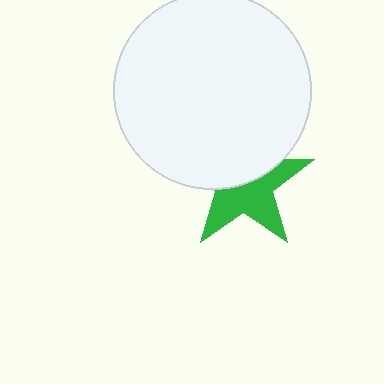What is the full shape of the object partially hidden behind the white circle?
The partially hidden object is a green star.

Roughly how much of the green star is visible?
About half of it is visible (roughly 54%).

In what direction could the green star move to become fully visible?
The green star could move down. That would shift it out from behind the white circle entirely.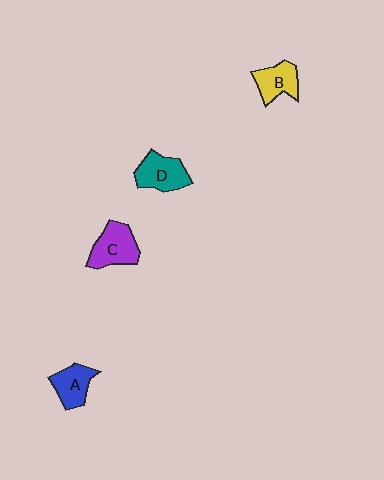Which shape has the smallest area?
Shape A (blue).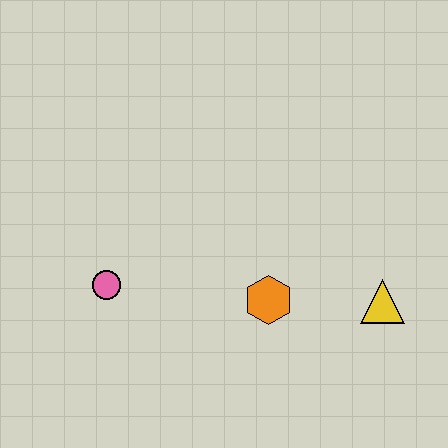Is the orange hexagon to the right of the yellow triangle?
No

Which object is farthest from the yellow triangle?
The pink circle is farthest from the yellow triangle.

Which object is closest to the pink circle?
The orange hexagon is closest to the pink circle.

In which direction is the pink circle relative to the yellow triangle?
The pink circle is to the left of the yellow triangle.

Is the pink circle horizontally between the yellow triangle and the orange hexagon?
No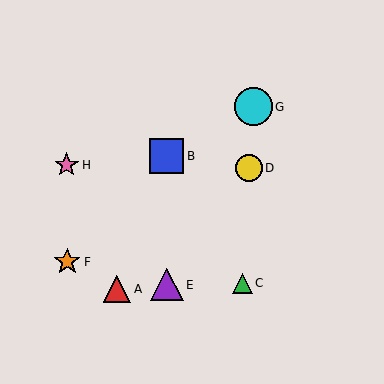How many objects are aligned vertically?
2 objects (B, E) are aligned vertically.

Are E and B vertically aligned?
Yes, both are at x≈167.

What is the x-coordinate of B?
Object B is at x≈167.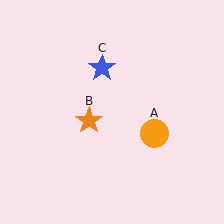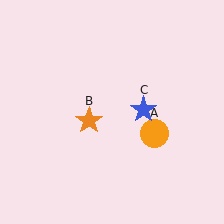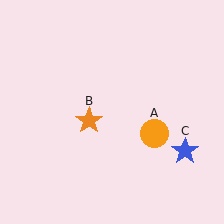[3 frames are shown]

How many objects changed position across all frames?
1 object changed position: blue star (object C).